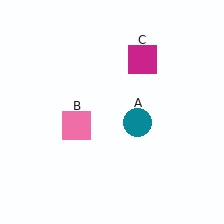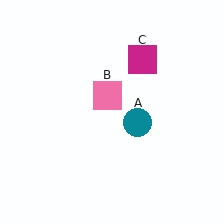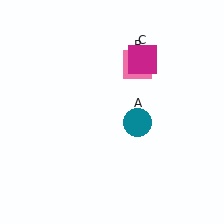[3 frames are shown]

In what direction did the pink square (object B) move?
The pink square (object B) moved up and to the right.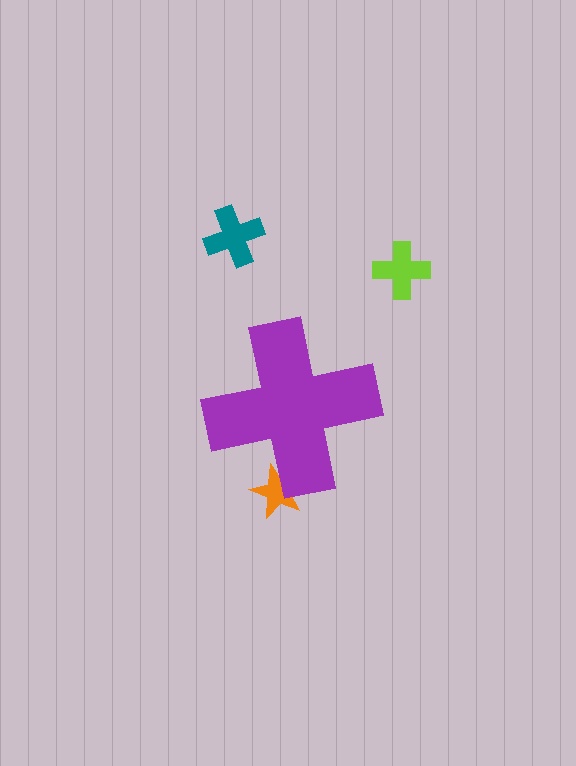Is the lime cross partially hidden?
No, the lime cross is fully visible.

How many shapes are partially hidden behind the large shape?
1 shape is partially hidden.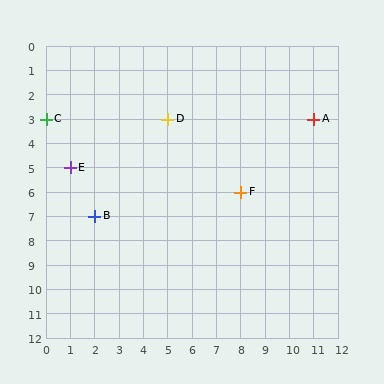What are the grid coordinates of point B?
Point B is at grid coordinates (2, 7).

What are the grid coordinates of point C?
Point C is at grid coordinates (0, 3).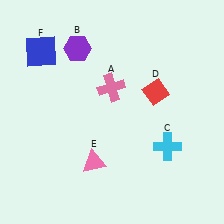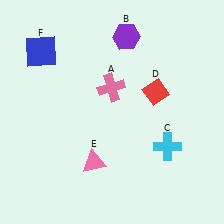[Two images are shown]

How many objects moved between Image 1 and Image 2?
1 object moved between the two images.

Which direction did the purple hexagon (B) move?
The purple hexagon (B) moved right.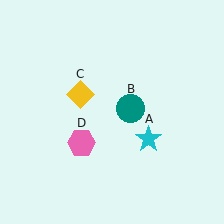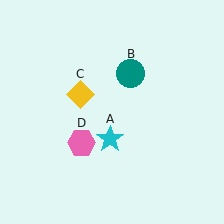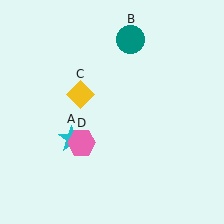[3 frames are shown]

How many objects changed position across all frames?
2 objects changed position: cyan star (object A), teal circle (object B).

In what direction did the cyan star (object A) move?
The cyan star (object A) moved left.